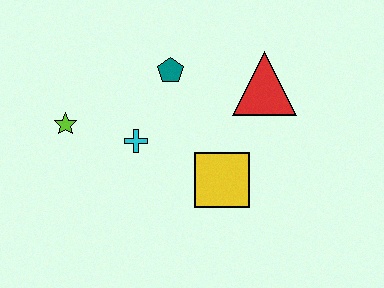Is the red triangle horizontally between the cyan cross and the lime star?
No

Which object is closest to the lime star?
The cyan cross is closest to the lime star.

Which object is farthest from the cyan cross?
The red triangle is farthest from the cyan cross.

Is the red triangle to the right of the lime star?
Yes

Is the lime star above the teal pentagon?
No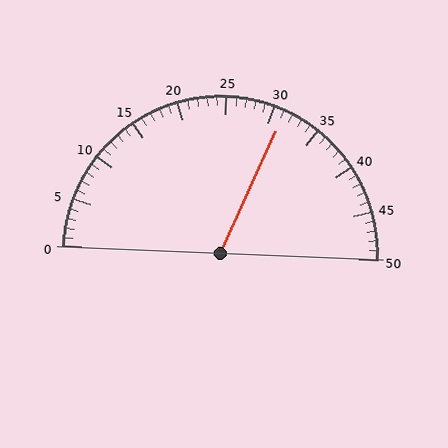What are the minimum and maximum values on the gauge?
The gauge ranges from 0 to 50.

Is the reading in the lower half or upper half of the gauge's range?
The reading is in the upper half of the range (0 to 50).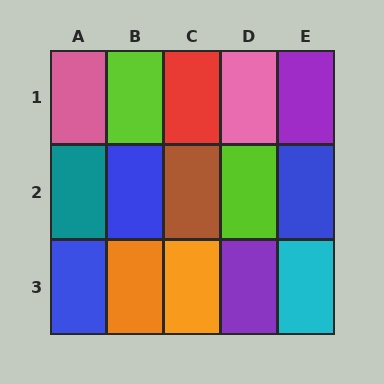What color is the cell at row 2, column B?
Blue.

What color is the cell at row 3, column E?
Cyan.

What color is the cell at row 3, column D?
Purple.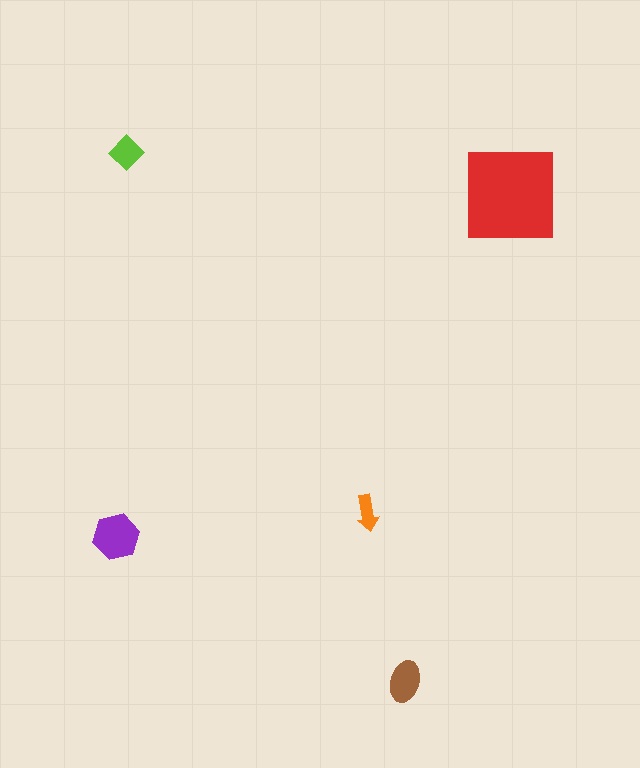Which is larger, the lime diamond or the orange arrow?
The lime diamond.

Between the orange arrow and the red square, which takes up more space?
The red square.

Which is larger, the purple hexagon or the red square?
The red square.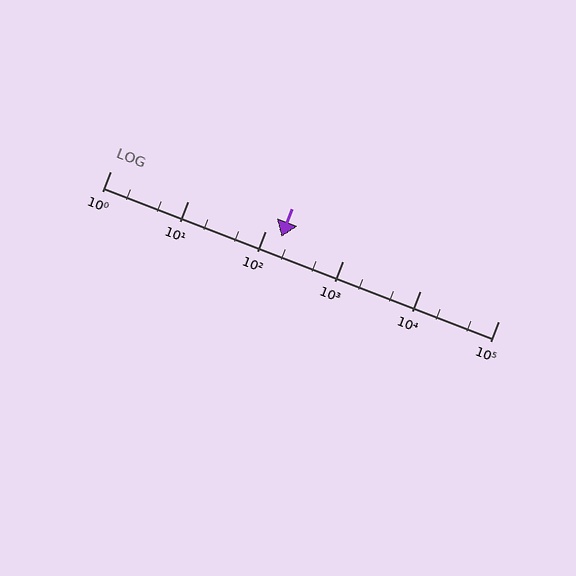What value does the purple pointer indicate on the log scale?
The pointer indicates approximately 160.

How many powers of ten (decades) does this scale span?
The scale spans 5 decades, from 1 to 100000.